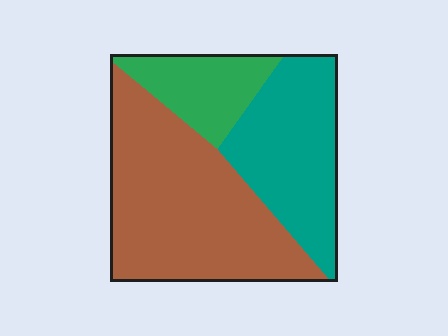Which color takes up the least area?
Green, at roughly 15%.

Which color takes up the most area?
Brown, at roughly 50%.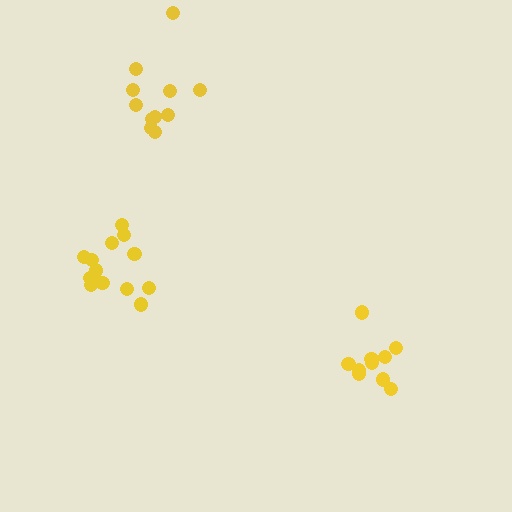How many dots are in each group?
Group 1: 10 dots, Group 2: 11 dots, Group 3: 13 dots (34 total).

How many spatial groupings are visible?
There are 3 spatial groupings.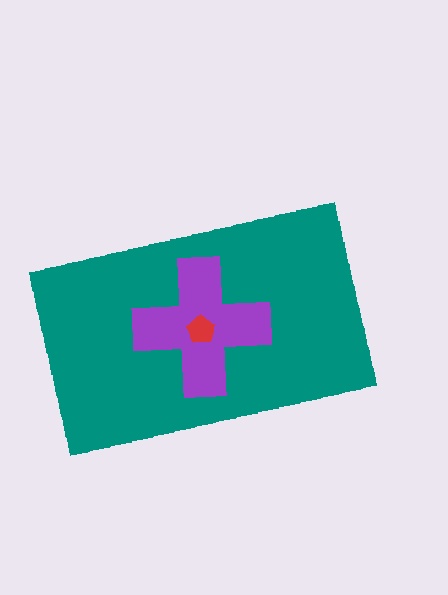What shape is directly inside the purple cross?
The red pentagon.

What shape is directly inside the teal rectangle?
The purple cross.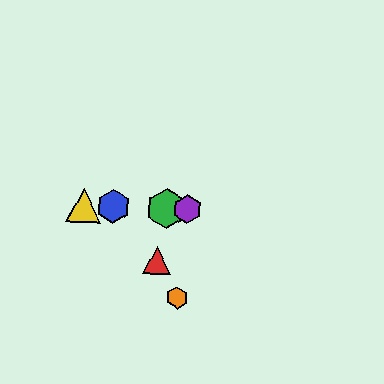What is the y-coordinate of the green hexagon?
The green hexagon is at y≈208.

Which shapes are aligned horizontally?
The blue hexagon, the green hexagon, the yellow triangle, the purple hexagon are aligned horizontally.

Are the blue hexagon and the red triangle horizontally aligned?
No, the blue hexagon is at y≈207 and the red triangle is at y≈261.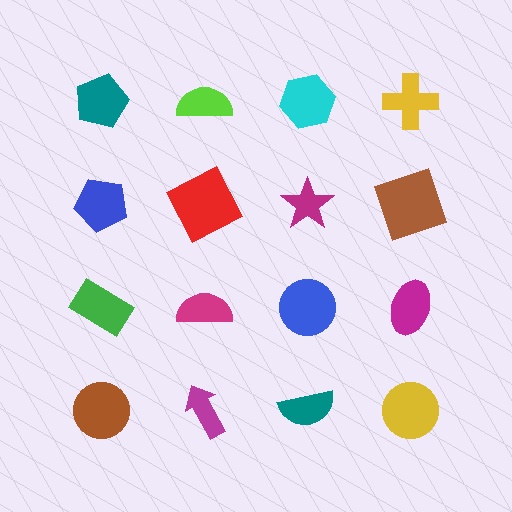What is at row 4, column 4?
A yellow circle.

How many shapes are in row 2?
4 shapes.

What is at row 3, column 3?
A blue circle.